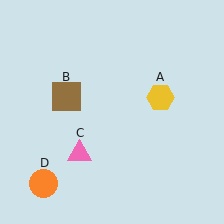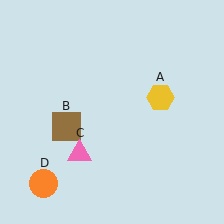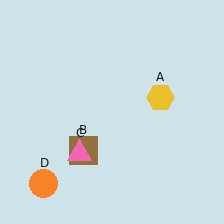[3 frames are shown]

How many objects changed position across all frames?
1 object changed position: brown square (object B).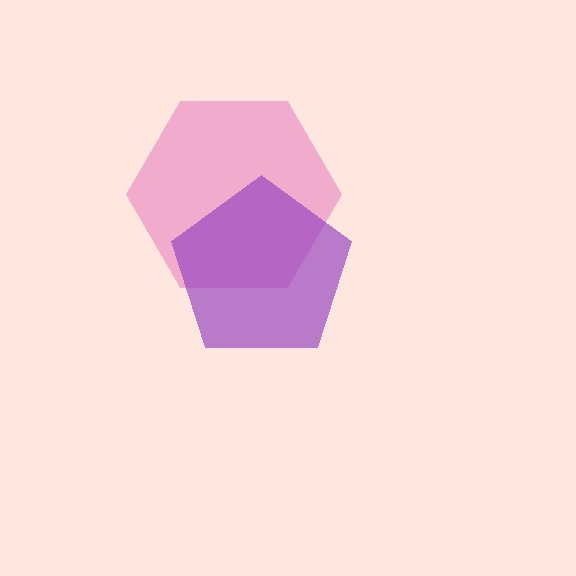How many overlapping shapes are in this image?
There are 2 overlapping shapes in the image.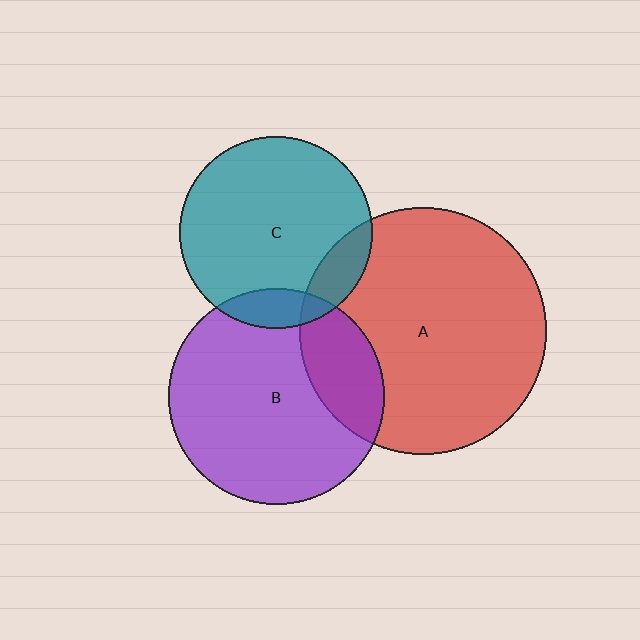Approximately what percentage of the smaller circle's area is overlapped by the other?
Approximately 15%.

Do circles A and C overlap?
Yes.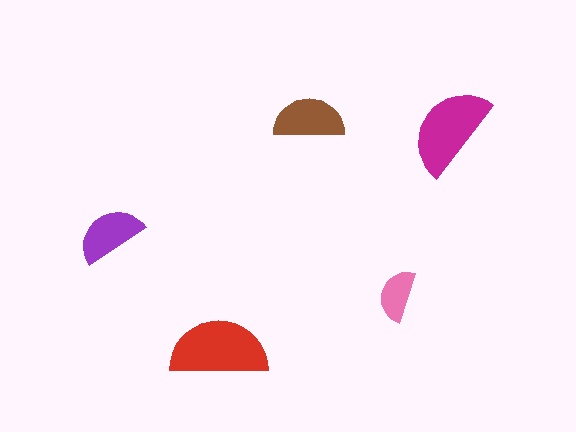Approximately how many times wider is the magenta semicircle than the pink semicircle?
About 2 times wider.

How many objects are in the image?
There are 5 objects in the image.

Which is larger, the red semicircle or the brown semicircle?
The red one.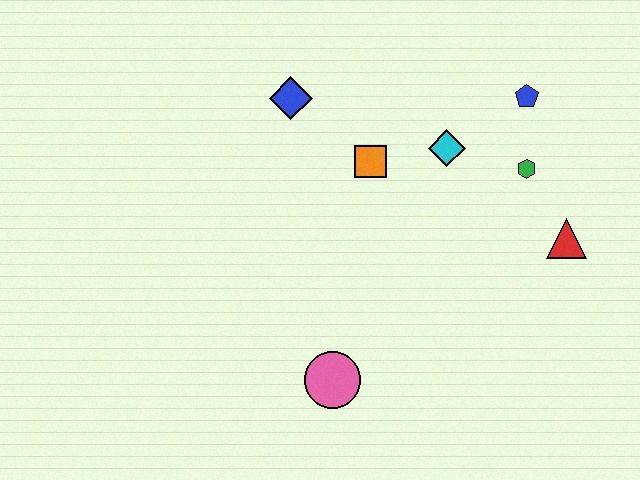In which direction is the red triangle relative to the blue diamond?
The red triangle is to the right of the blue diamond.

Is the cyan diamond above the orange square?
Yes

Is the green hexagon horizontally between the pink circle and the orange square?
No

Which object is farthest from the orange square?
The pink circle is farthest from the orange square.